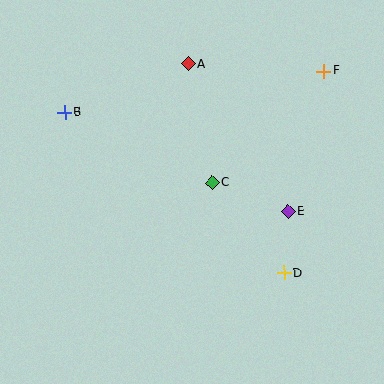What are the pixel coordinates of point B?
Point B is at (65, 112).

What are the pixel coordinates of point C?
Point C is at (212, 182).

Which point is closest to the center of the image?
Point C at (212, 182) is closest to the center.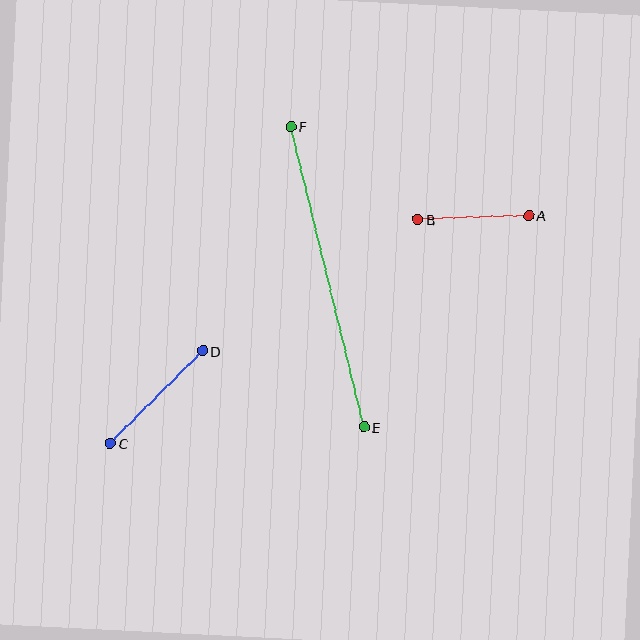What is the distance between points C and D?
The distance is approximately 131 pixels.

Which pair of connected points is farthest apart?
Points E and F are farthest apart.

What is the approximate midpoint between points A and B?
The midpoint is at approximately (473, 217) pixels.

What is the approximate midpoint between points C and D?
The midpoint is at approximately (157, 397) pixels.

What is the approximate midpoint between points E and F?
The midpoint is at approximately (327, 277) pixels.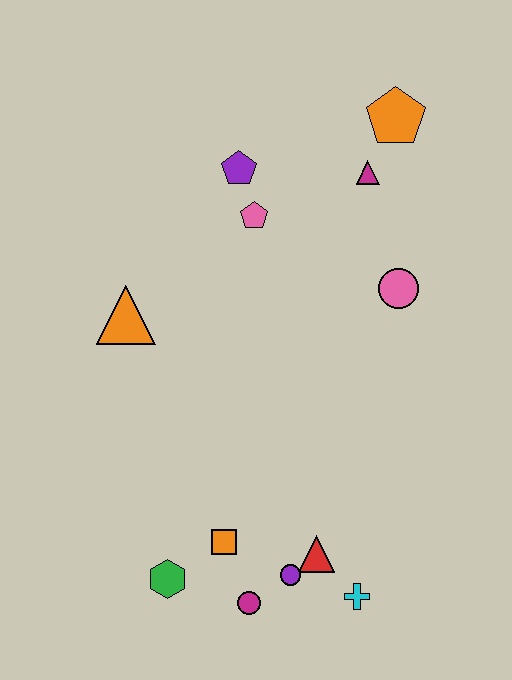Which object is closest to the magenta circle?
The purple circle is closest to the magenta circle.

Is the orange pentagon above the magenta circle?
Yes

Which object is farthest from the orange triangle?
The cyan cross is farthest from the orange triangle.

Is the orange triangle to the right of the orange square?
No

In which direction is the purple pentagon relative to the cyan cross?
The purple pentagon is above the cyan cross.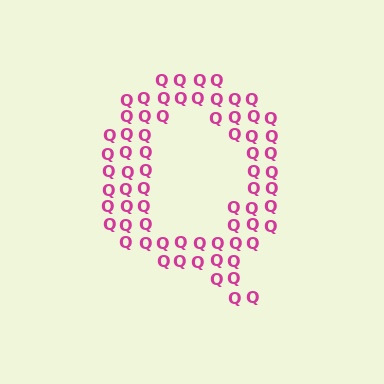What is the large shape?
The large shape is the letter Q.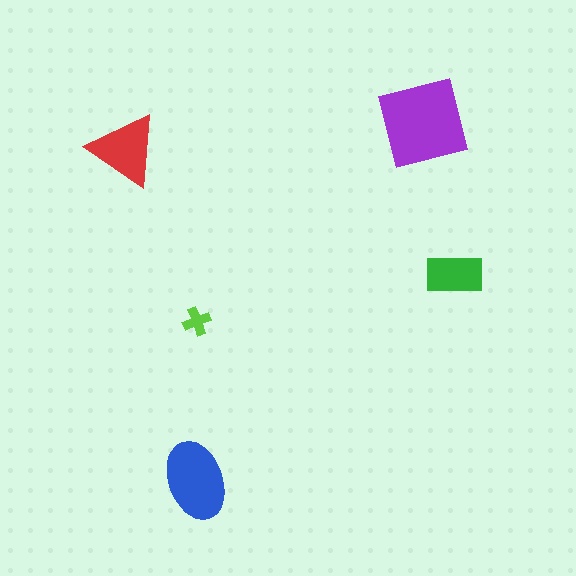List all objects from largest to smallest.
The purple square, the blue ellipse, the red triangle, the green rectangle, the lime cross.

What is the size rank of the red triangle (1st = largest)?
3rd.